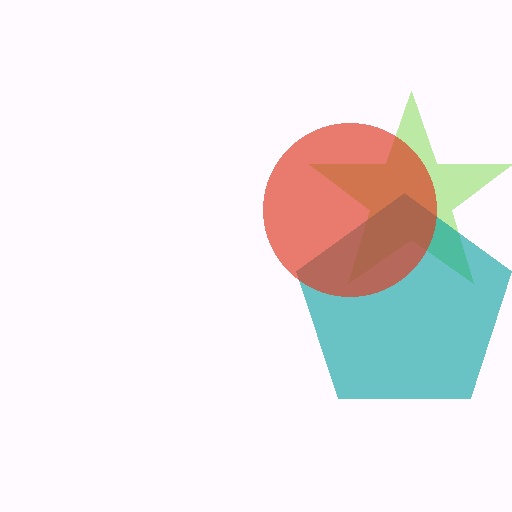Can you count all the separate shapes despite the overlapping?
Yes, there are 3 separate shapes.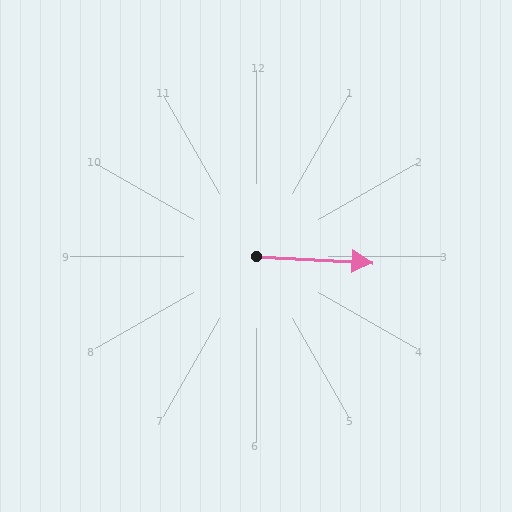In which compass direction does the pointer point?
East.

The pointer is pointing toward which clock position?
Roughly 3 o'clock.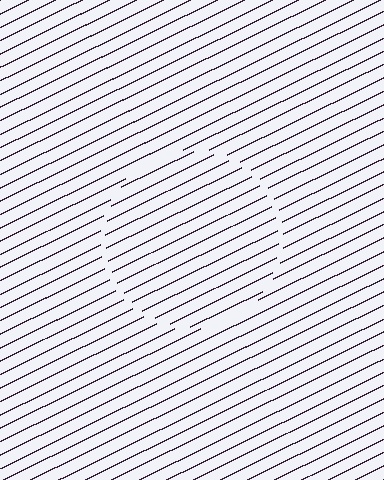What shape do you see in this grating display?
An illusory circle. The interior of the shape contains the same grating, shifted by half a period — the contour is defined by the phase discontinuity where line-ends from the inner and outer gratings abut.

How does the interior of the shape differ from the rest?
The interior of the shape contains the same grating, shifted by half a period — the contour is defined by the phase discontinuity where line-ends from the inner and outer gratings abut.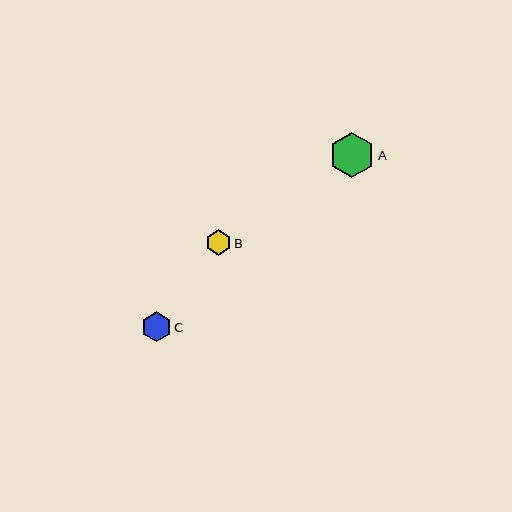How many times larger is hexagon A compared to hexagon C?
Hexagon A is approximately 1.5 times the size of hexagon C.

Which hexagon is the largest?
Hexagon A is the largest with a size of approximately 46 pixels.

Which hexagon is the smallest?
Hexagon B is the smallest with a size of approximately 25 pixels.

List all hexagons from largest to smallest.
From largest to smallest: A, C, B.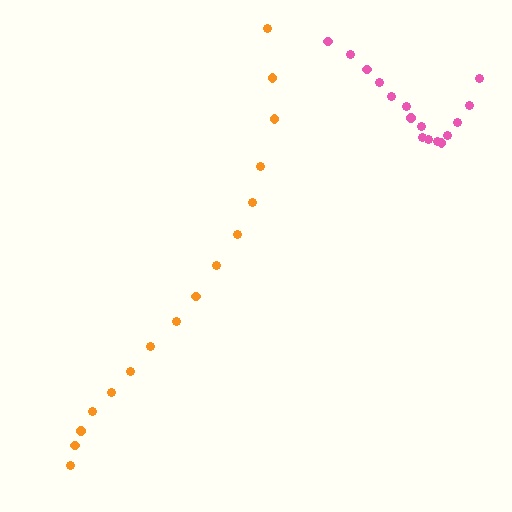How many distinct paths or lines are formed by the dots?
There are 2 distinct paths.